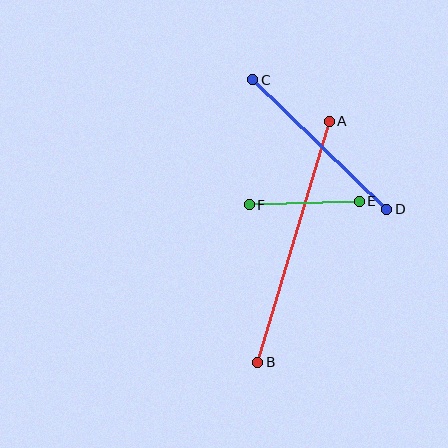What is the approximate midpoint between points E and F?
The midpoint is at approximately (304, 203) pixels.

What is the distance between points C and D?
The distance is approximately 187 pixels.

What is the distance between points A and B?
The distance is approximately 251 pixels.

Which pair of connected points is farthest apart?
Points A and B are farthest apart.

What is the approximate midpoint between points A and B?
The midpoint is at approximately (293, 242) pixels.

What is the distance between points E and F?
The distance is approximately 110 pixels.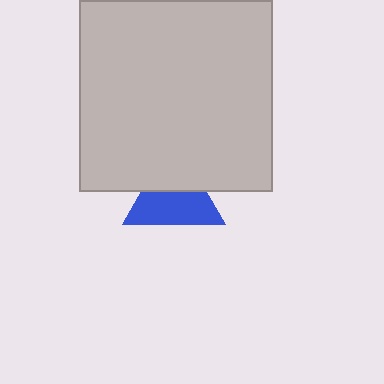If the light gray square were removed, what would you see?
You would see the complete blue triangle.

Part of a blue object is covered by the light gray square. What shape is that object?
It is a triangle.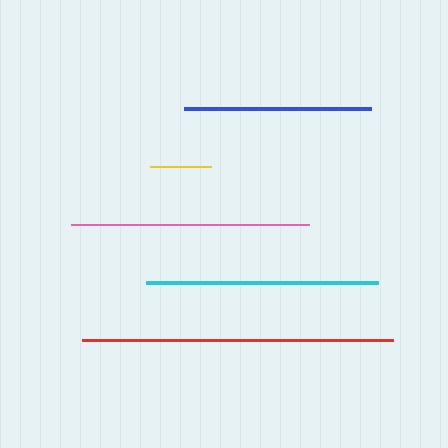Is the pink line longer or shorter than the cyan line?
The pink line is longer than the cyan line.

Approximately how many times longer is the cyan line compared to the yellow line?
The cyan line is approximately 3.8 times the length of the yellow line.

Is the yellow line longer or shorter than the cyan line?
The cyan line is longer than the yellow line.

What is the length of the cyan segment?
The cyan segment is approximately 232 pixels long.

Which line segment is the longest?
The red line is the longest at approximately 311 pixels.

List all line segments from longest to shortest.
From longest to shortest: red, pink, cyan, blue, yellow.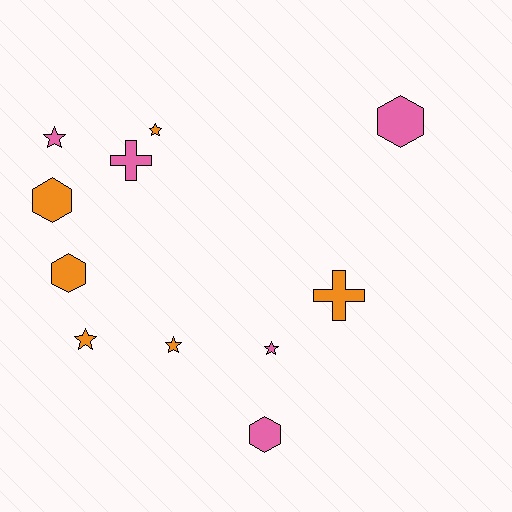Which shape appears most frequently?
Star, with 5 objects.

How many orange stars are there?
There are 3 orange stars.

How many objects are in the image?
There are 11 objects.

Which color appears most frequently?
Orange, with 6 objects.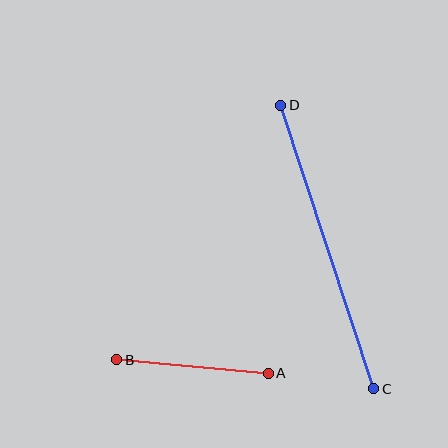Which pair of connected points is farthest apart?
Points C and D are farthest apart.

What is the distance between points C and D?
The distance is approximately 298 pixels.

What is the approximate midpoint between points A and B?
The midpoint is at approximately (192, 367) pixels.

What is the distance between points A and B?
The distance is approximately 152 pixels.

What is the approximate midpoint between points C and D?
The midpoint is at approximately (327, 247) pixels.